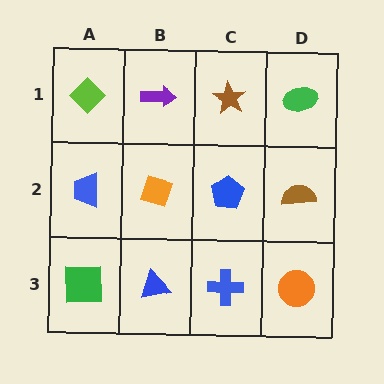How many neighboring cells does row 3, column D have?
2.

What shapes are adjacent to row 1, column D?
A brown semicircle (row 2, column D), a brown star (row 1, column C).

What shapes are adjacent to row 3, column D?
A brown semicircle (row 2, column D), a blue cross (row 3, column C).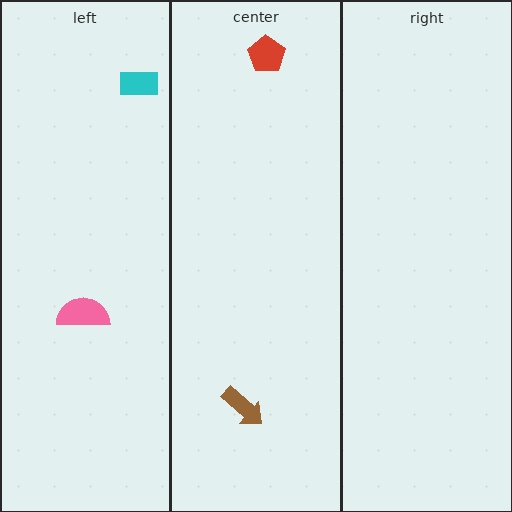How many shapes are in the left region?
2.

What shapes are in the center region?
The brown arrow, the red pentagon.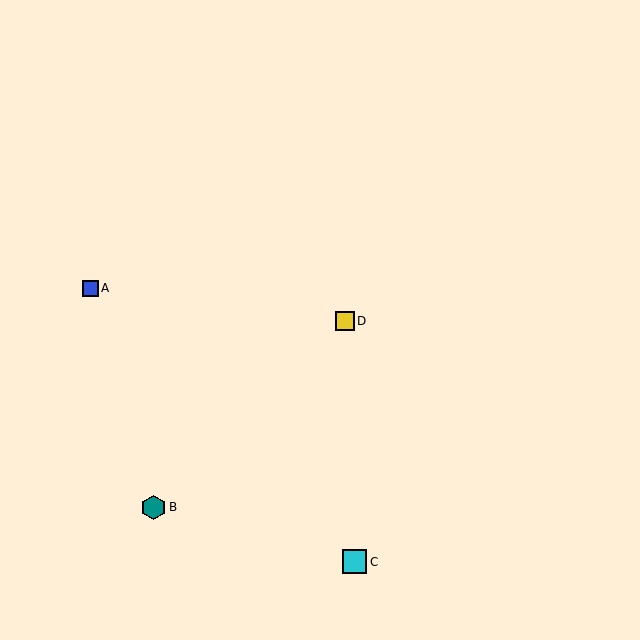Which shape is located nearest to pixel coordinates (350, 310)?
The yellow square (labeled D) at (345, 321) is nearest to that location.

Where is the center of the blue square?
The center of the blue square is at (90, 288).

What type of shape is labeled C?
Shape C is a cyan square.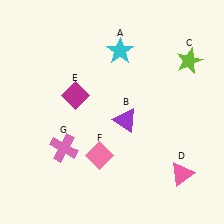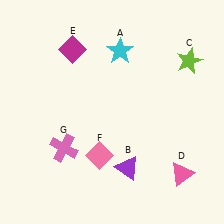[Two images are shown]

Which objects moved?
The objects that moved are: the purple triangle (B), the magenta diamond (E).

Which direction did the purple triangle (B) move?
The purple triangle (B) moved down.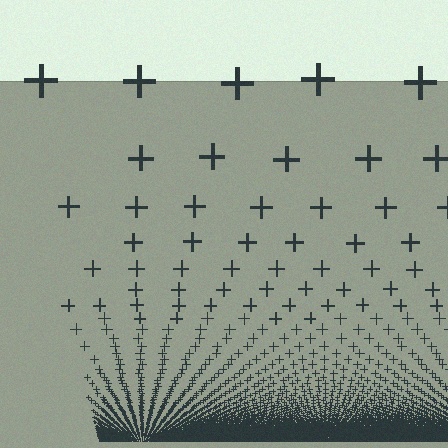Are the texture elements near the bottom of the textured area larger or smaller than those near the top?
Smaller. The gradient is inverted — elements near the bottom are smaller and denser.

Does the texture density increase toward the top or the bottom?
Density increases toward the bottom.